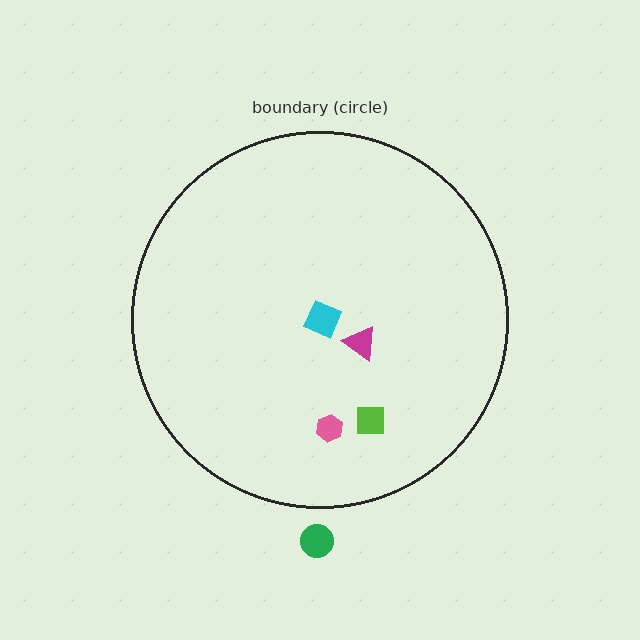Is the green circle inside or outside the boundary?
Outside.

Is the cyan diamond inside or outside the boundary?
Inside.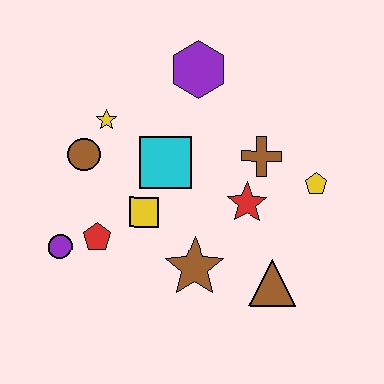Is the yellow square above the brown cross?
No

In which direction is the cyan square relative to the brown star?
The cyan square is above the brown star.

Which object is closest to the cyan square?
The yellow square is closest to the cyan square.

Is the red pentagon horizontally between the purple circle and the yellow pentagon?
Yes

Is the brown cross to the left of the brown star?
No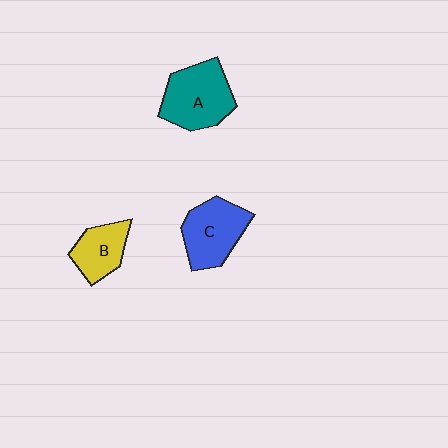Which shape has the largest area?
Shape A (teal).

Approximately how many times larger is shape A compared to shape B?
Approximately 1.6 times.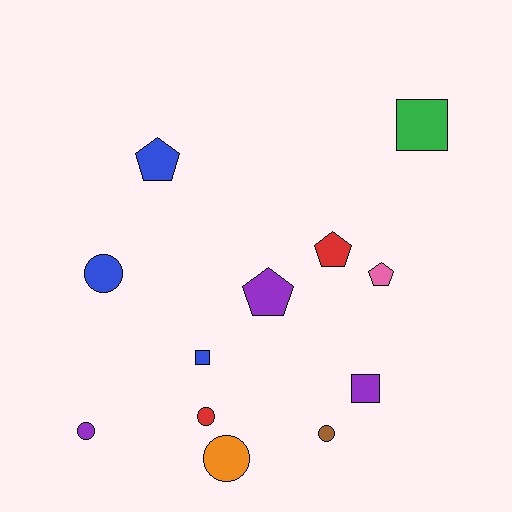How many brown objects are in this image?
There is 1 brown object.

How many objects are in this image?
There are 12 objects.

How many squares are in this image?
There are 3 squares.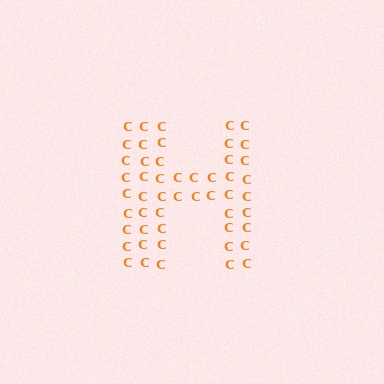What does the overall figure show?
The overall figure shows the letter H.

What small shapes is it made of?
It is made of small letter C's.